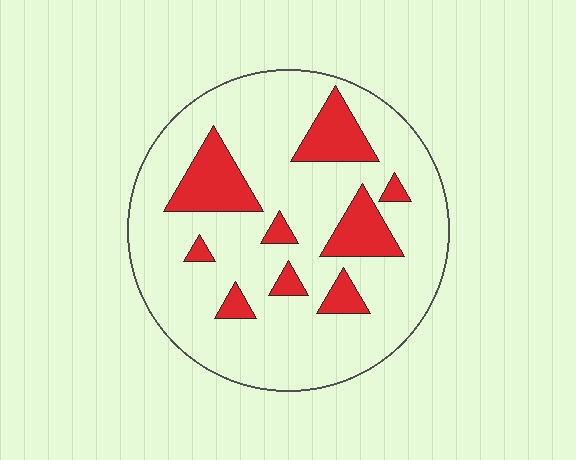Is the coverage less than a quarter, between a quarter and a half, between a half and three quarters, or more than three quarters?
Less than a quarter.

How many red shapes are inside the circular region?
9.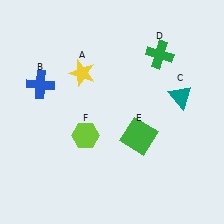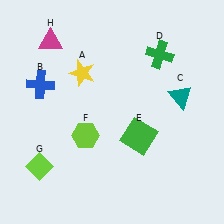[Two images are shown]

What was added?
A lime diamond (G), a magenta triangle (H) were added in Image 2.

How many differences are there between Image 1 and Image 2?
There are 2 differences between the two images.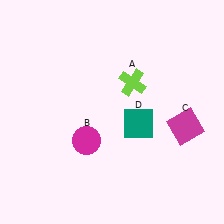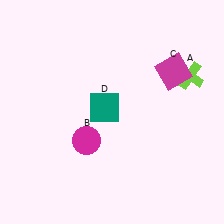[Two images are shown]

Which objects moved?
The objects that moved are: the lime cross (A), the magenta square (C), the teal square (D).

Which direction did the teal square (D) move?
The teal square (D) moved left.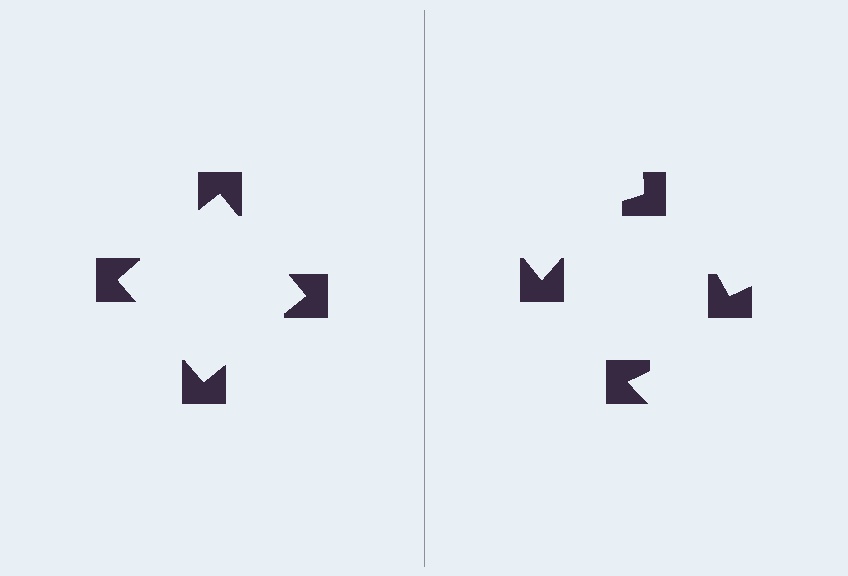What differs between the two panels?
The notched squares are positioned identically on both sides; only the wedge orientations differ. On the left they align to a square; on the right they are misaligned.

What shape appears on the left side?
An illusory square.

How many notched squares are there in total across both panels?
8 — 4 on each side.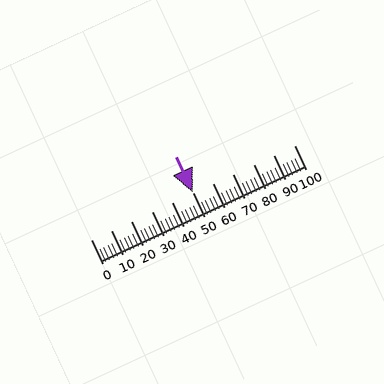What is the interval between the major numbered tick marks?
The major tick marks are spaced 10 units apart.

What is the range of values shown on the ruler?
The ruler shows values from 0 to 100.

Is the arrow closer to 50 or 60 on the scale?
The arrow is closer to 50.